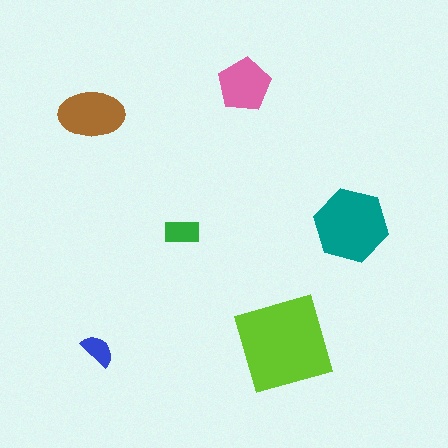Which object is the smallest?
The blue semicircle.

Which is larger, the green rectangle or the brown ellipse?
The brown ellipse.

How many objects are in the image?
There are 6 objects in the image.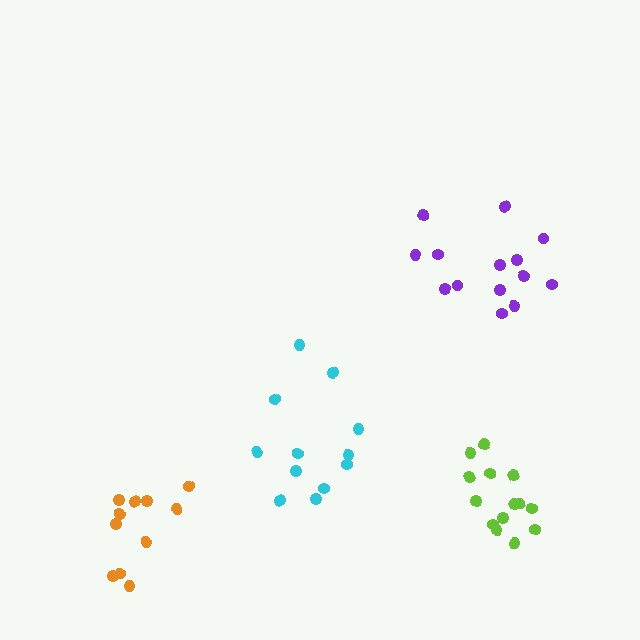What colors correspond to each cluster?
The clusters are colored: purple, orange, cyan, lime.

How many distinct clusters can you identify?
There are 4 distinct clusters.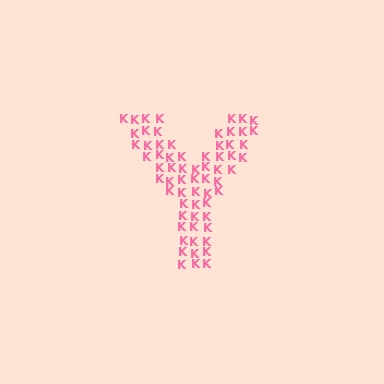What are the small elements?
The small elements are letter K's.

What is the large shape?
The large shape is the letter Y.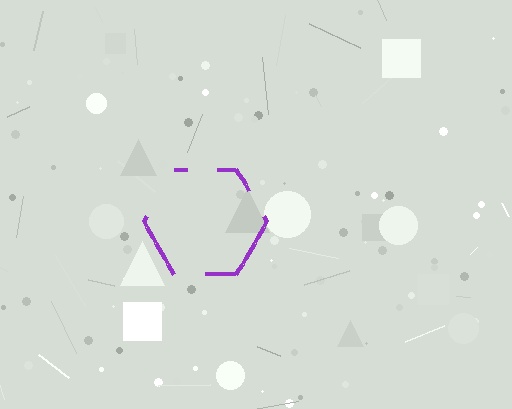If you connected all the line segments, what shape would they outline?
They would outline a hexagon.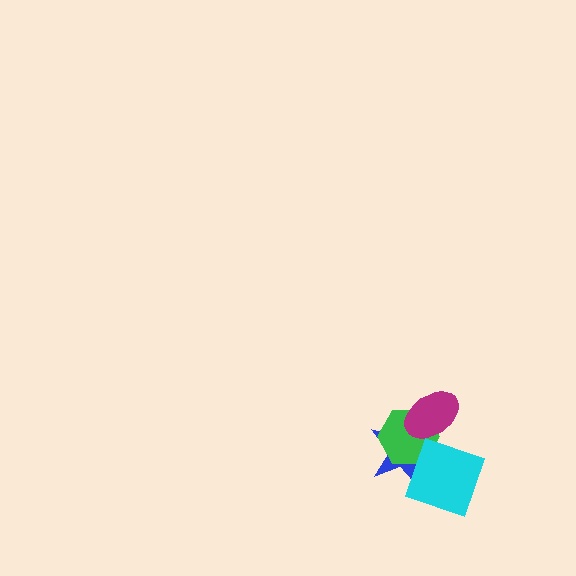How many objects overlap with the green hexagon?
3 objects overlap with the green hexagon.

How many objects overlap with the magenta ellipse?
3 objects overlap with the magenta ellipse.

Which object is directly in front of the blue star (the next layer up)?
The green hexagon is directly in front of the blue star.